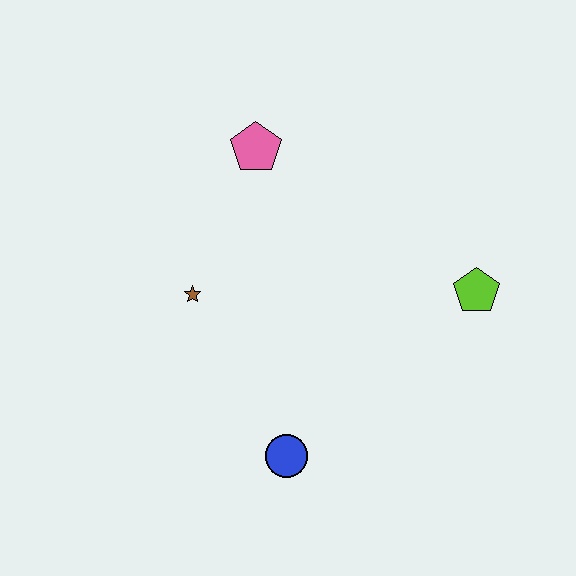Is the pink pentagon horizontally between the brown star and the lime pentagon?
Yes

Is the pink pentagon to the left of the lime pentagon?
Yes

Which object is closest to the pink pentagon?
The brown star is closest to the pink pentagon.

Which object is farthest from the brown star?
The lime pentagon is farthest from the brown star.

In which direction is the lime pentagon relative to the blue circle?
The lime pentagon is to the right of the blue circle.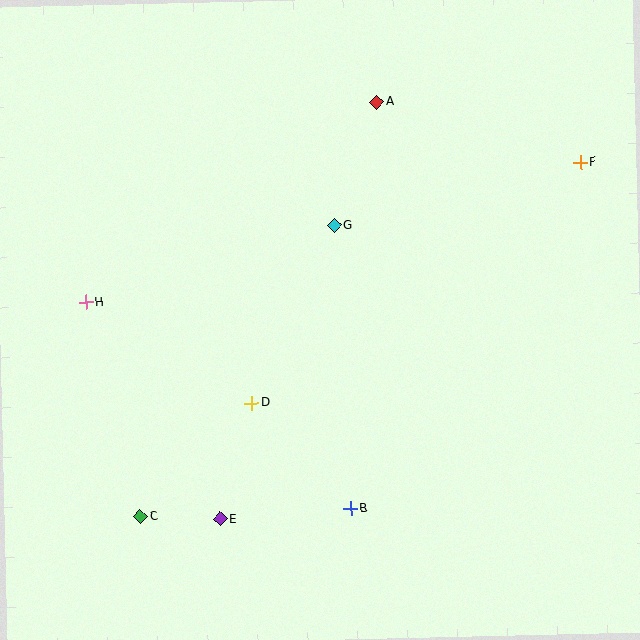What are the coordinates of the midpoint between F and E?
The midpoint between F and E is at (400, 341).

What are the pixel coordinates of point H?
Point H is at (86, 302).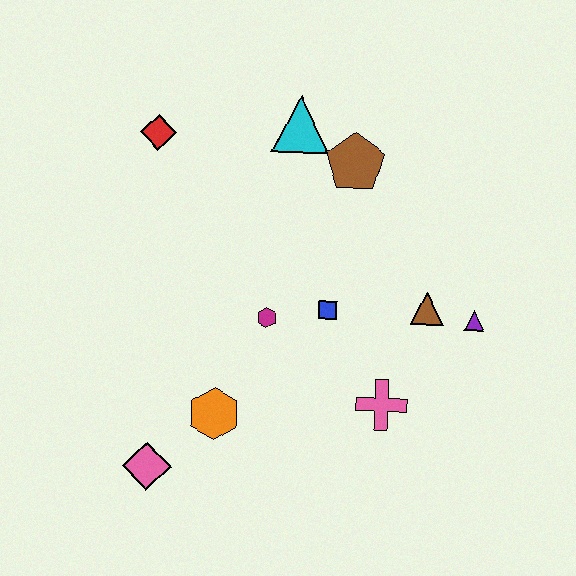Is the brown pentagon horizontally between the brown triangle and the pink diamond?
Yes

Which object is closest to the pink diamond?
The orange hexagon is closest to the pink diamond.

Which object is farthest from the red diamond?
The purple triangle is farthest from the red diamond.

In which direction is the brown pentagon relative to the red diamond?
The brown pentagon is to the right of the red diamond.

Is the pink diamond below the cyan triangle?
Yes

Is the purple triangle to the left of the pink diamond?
No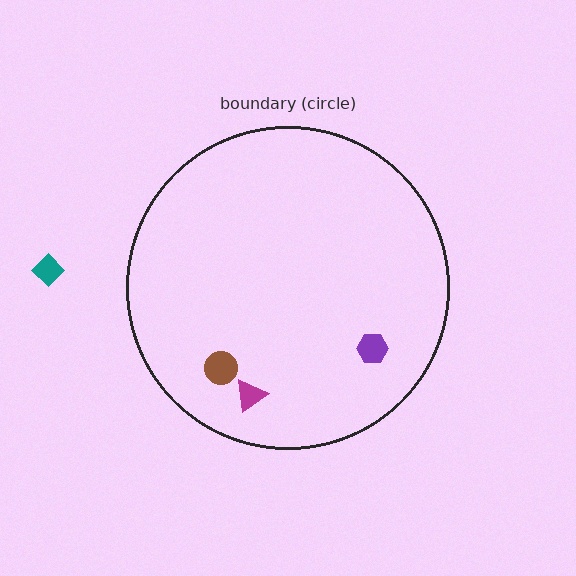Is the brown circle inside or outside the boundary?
Inside.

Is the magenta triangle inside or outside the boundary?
Inside.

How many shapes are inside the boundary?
3 inside, 1 outside.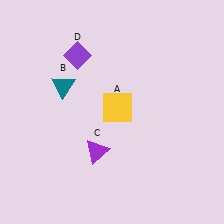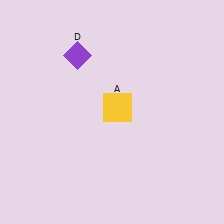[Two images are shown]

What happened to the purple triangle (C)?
The purple triangle (C) was removed in Image 2. It was in the bottom-left area of Image 1.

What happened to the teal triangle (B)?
The teal triangle (B) was removed in Image 2. It was in the top-left area of Image 1.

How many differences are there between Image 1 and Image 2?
There are 2 differences between the two images.